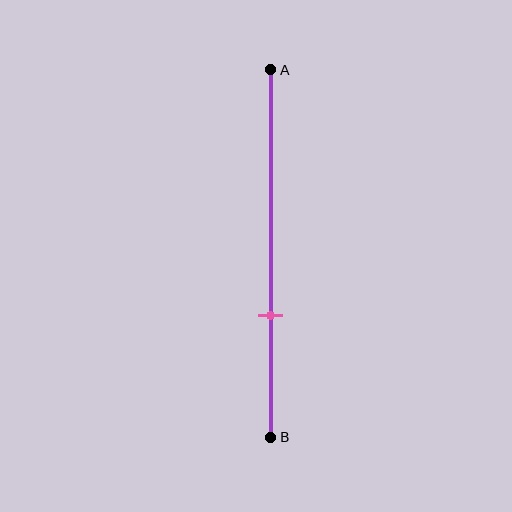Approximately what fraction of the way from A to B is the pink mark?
The pink mark is approximately 65% of the way from A to B.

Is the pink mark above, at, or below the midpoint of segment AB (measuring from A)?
The pink mark is below the midpoint of segment AB.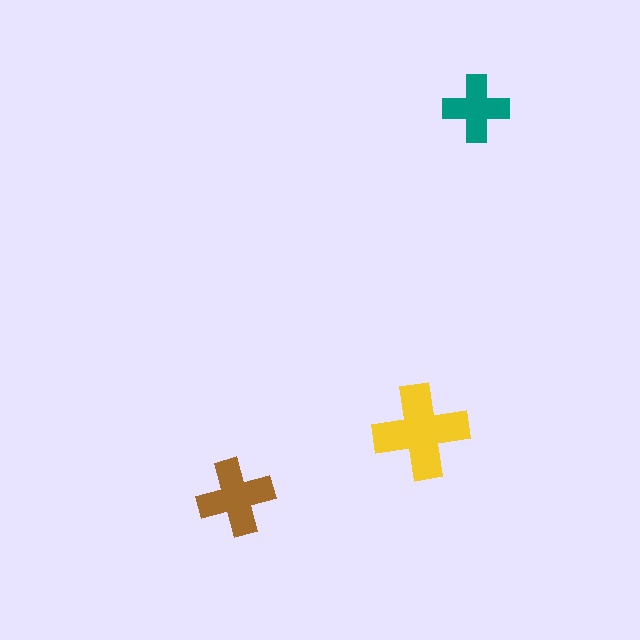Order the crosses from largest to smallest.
the yellow one, the brown one, the teal one.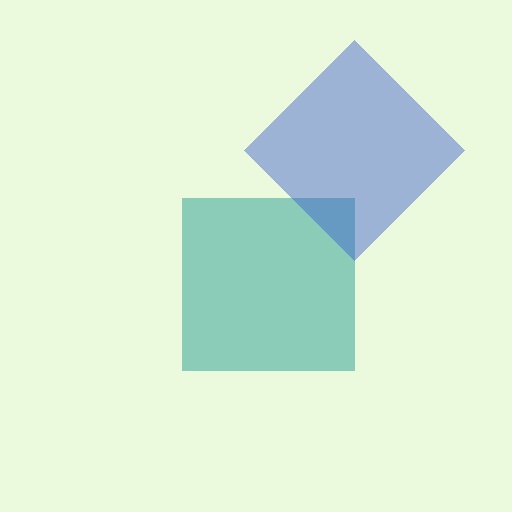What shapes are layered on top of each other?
The layered shapes are: a teal square, a blue diamond.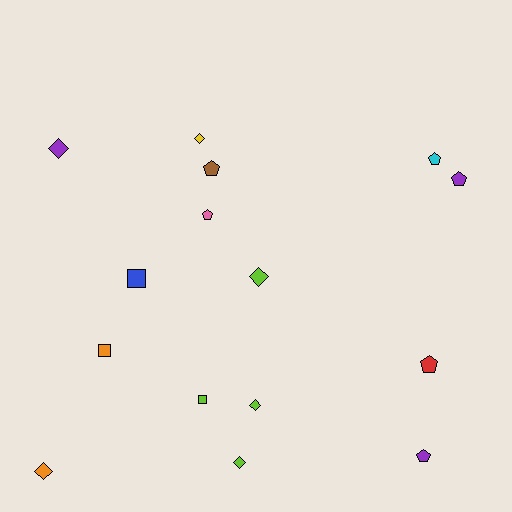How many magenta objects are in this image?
There are no magenta objects.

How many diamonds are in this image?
There are 6 diamonds.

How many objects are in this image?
There are 15 objects.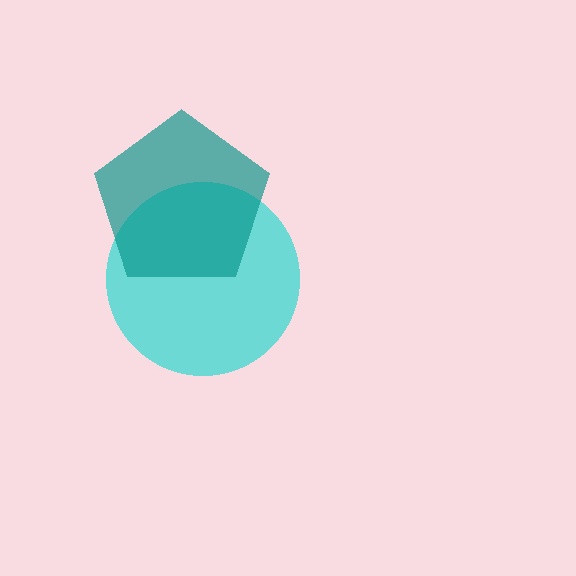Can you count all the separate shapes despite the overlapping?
Yes, there are 2 separate shapes.